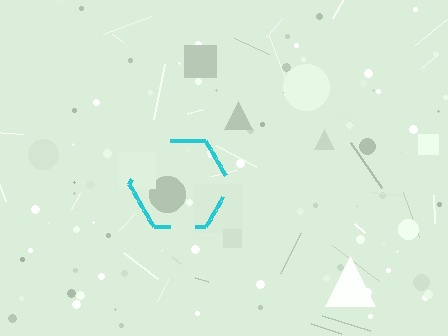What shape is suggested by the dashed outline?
The dashed outline suggests a hexagon.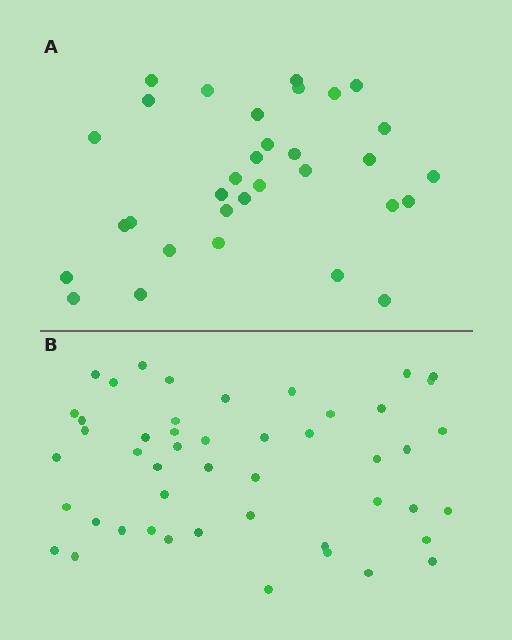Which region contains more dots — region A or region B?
Region B (the bottom region) has more dots.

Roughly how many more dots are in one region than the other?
Region B has approximately 15 more dots than region A.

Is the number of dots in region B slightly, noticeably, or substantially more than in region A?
Region B has substantially more. The ratio is roughly 1.5 to 1.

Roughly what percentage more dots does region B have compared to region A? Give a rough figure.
About 50% more.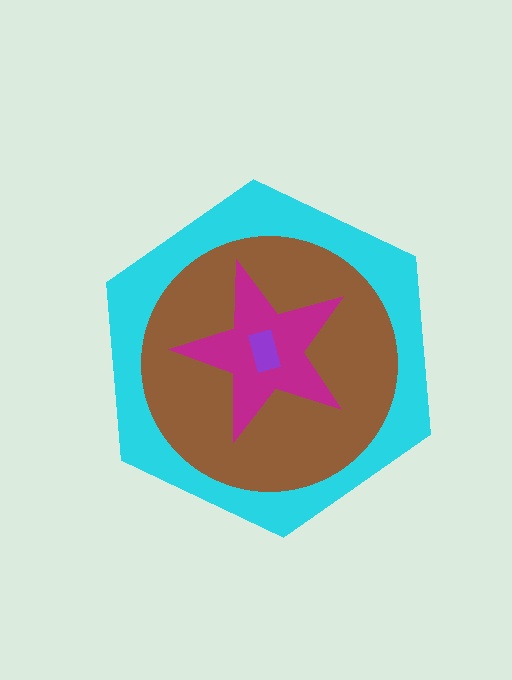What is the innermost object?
The purple rectangle.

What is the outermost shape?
The cyan hexagon.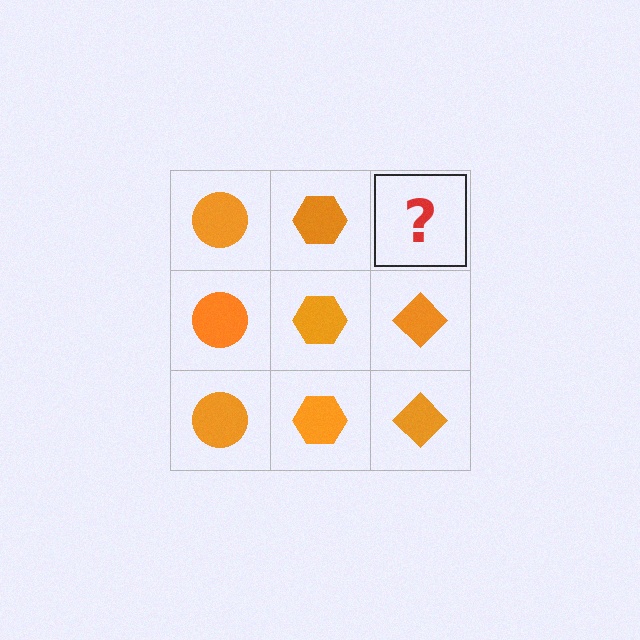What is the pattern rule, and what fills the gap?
The rule is that each column has a consistent shape. The gap should be filled with an orange diamond.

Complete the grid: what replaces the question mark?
The question mark should be replaced with an orange diamond.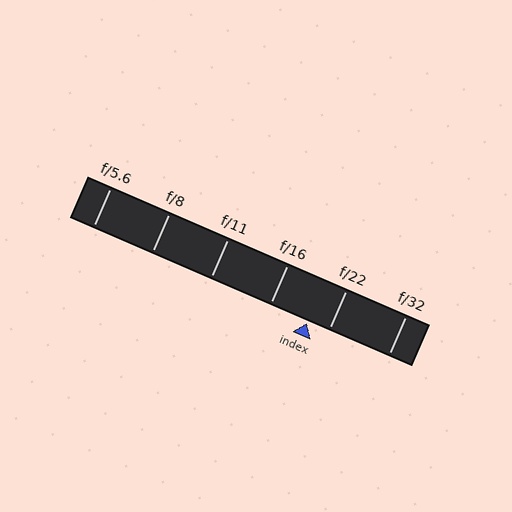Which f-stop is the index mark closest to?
The index mark is closest to f/22.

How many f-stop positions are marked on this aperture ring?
There are 6 f-stop positions marked.